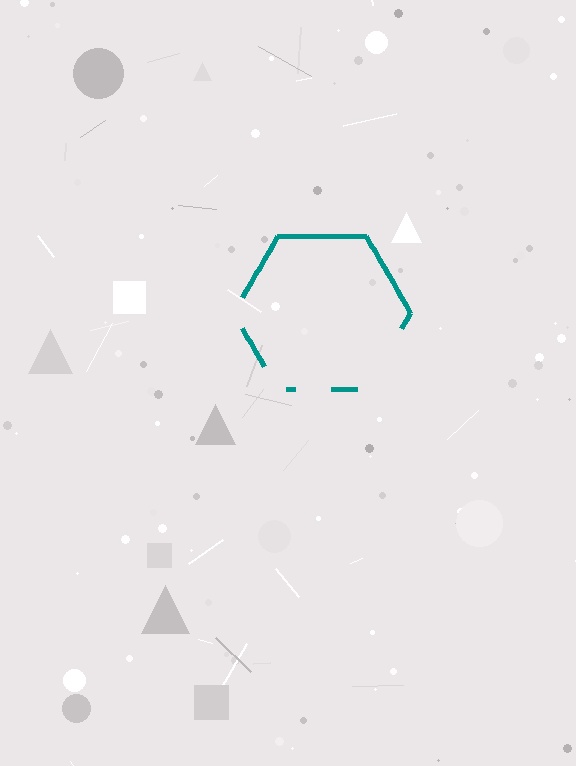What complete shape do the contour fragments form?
The contour fragments form a hexagon.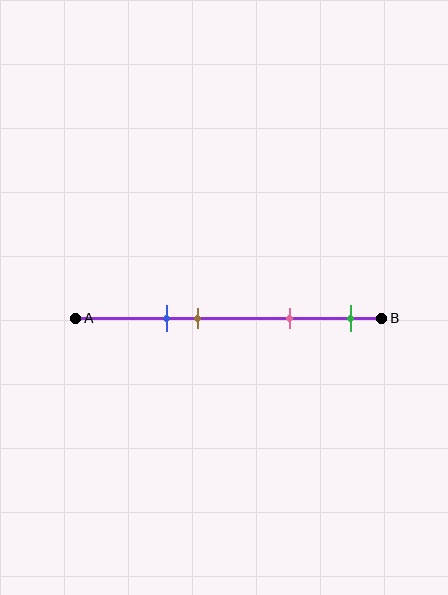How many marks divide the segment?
There are 4 marks dividing the segment.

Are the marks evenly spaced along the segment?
No, the marks are not evenly spaced.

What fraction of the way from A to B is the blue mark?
The blue mark is approximately 30% (0.3) of the way from A to B.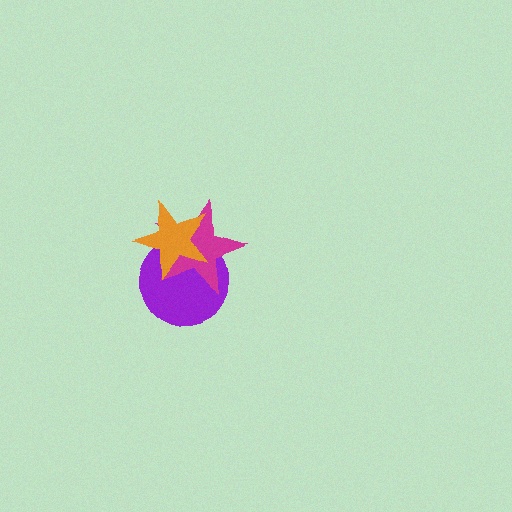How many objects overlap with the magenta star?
2 objects overlap with the magenta star.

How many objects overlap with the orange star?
2 objects overlap with the orange star.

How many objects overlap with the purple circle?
2 objects overlap with the purple circle.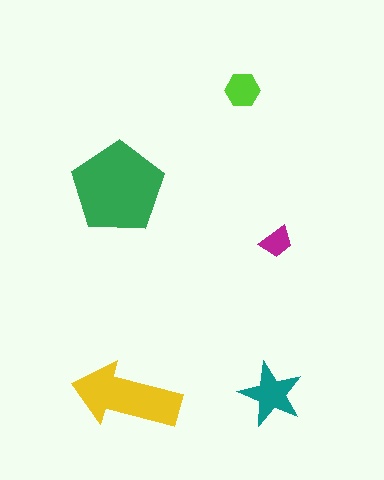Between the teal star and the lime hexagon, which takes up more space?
The teal star.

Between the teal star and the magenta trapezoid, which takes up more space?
The teal star.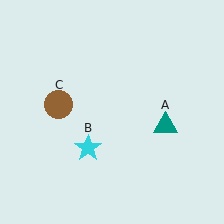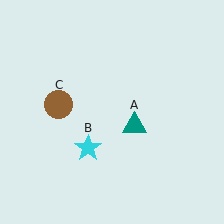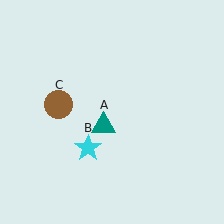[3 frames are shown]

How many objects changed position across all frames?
1 object changed position: teal triangle (object A).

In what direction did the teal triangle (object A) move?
The teal triangle (object A) moved left.